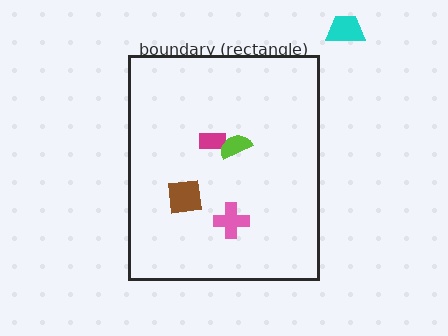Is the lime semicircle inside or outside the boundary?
Inside.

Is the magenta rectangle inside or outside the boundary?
Inside.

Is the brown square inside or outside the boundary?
Inside.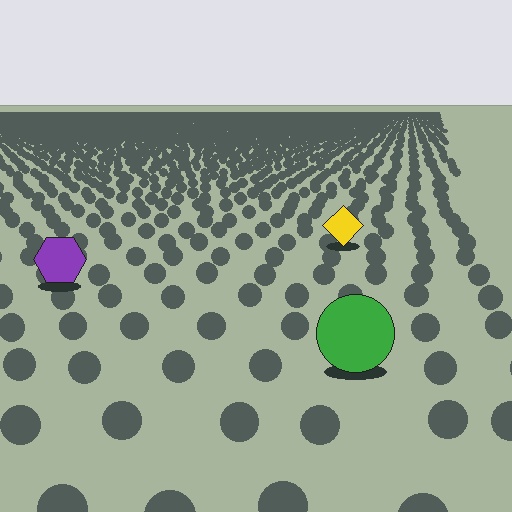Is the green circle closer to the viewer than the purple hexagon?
Yes. The green circle is closer — you can tell from the texture gradient: the ground texture is coarser near it.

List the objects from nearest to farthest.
From nearest to farthest: the green circle, the purple hexagon, the yellow diamond.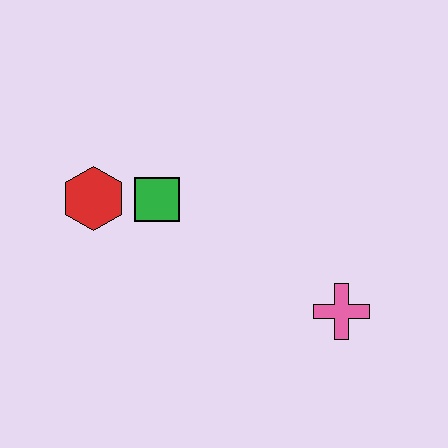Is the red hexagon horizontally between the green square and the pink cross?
No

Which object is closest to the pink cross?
The green square is closest to the pink cross.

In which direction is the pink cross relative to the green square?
The pink cross is to the right of the green square.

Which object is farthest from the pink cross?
The red hexagon is farthest from the pink cross.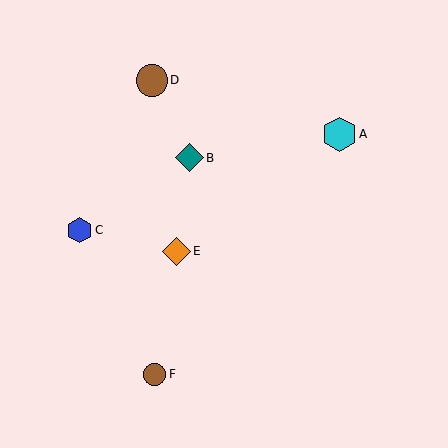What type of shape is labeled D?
Shape D is a brown circle.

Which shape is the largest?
The cyan hexagon (labeled A) is the largest.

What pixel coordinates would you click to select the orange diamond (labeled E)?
Click at (176, 251) to select the orange diamond E.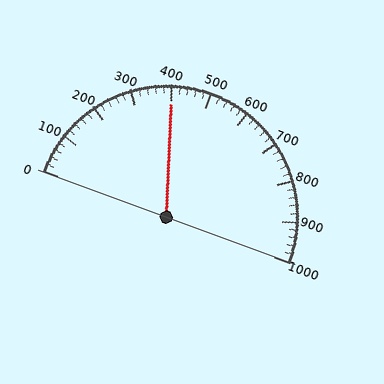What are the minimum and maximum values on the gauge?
The gauge ranges from 0 to 1000.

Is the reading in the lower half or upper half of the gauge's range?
The reading is in the lower half of the range (0 to 1000).